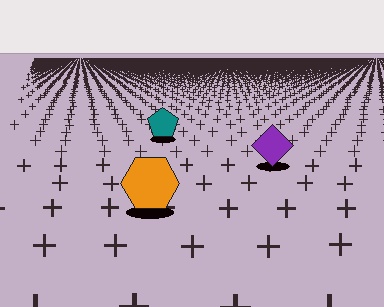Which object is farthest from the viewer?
The teal pentagon is farthest from the viewer. It appears smaller and the ground texture around it is denser.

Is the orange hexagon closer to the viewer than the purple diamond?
Yes. The orange hexagon is closer — you can tell from the texture gradient: the ground texture is coarser near it.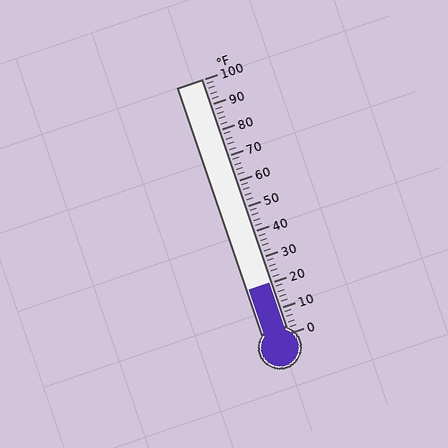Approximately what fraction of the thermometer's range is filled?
The thermometer is filled to approximately 20% of its range.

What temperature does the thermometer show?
The thermometer shows approximately 20°F.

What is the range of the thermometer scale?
The thermometer scale ranges from 0°F to 100°F.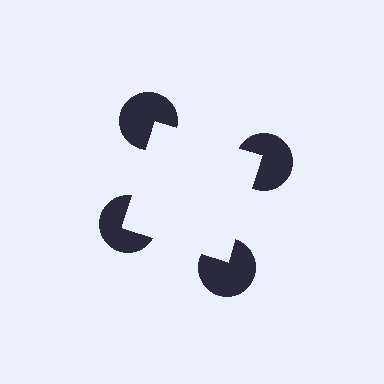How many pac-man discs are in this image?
There are 4 — one at each vertex of the illusory square.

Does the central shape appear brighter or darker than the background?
It typically appears slightly brighter than the background, even though no actual brightness change is drawn.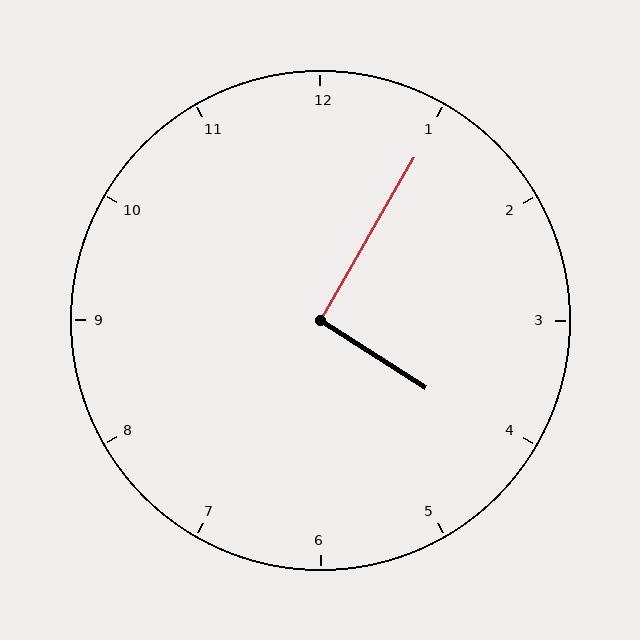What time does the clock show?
4:05.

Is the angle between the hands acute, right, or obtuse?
It is right.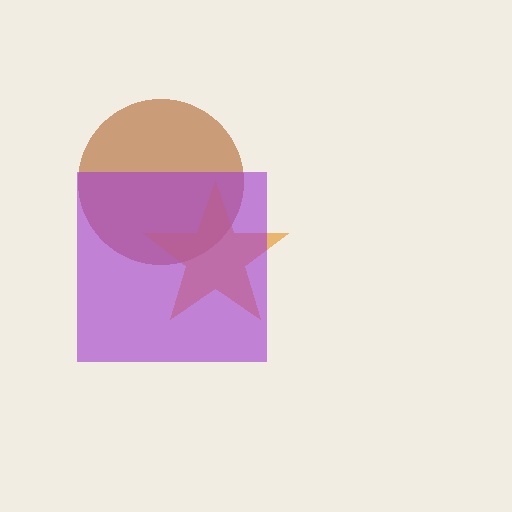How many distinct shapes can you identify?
There are 3 distinct shapes: a brown circle, an orange star, a purple square.